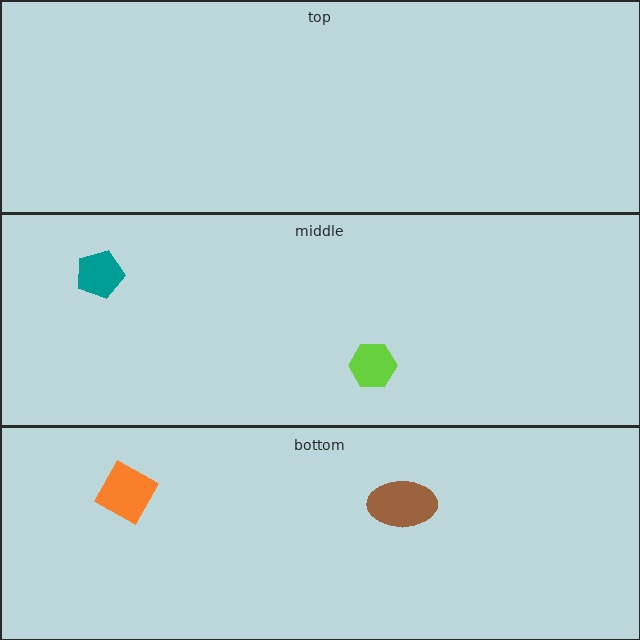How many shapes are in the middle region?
2.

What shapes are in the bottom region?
The brown ellipse, the orange square.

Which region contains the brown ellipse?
The bottom region.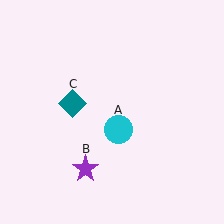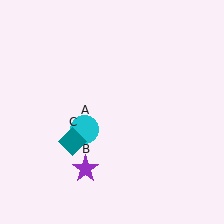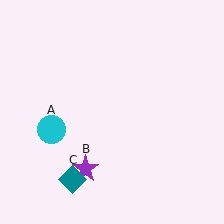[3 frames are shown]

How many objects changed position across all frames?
2 objects changed position: cyan circle (object A), teal diamond (object C).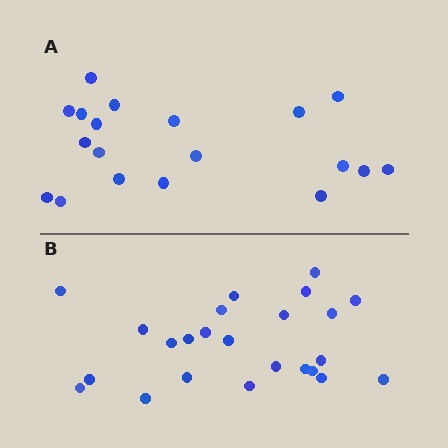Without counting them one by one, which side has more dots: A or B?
Region B (the bottom region) has more dots.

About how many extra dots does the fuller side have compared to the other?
Region B has about 5 more dots than region A.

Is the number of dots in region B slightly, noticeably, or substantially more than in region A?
Region B has noticeably more, but not dramatically so. The ratio is roughly 1.3 to 1.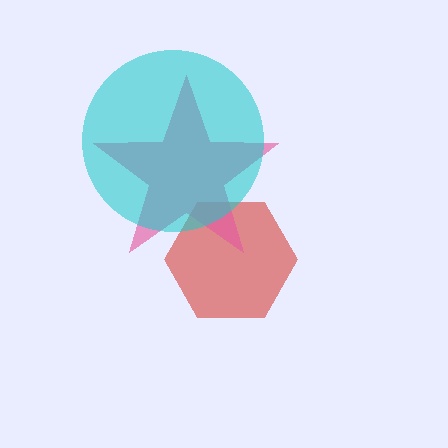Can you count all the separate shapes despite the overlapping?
Yes, there are 3 separate shapes.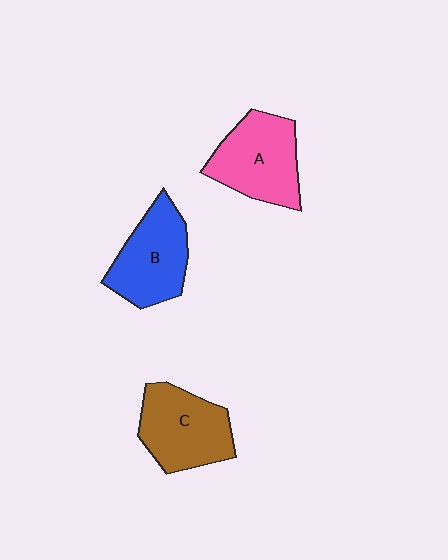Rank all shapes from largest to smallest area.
From largest to smallest: A (pink), C (brown), B (blue).